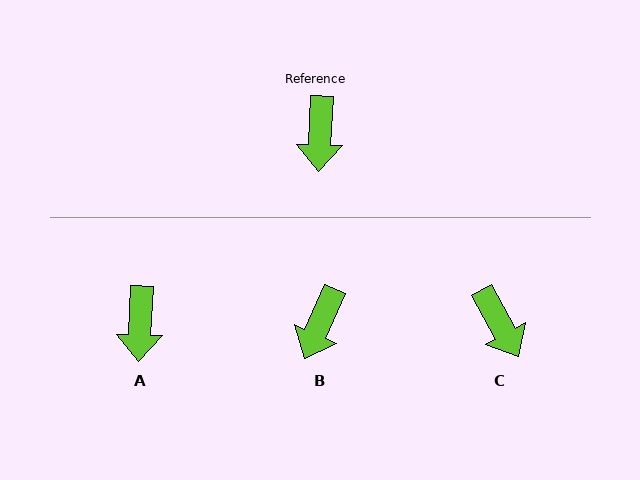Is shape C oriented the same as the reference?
No, it is off by about 31 degrees.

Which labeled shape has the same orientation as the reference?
A.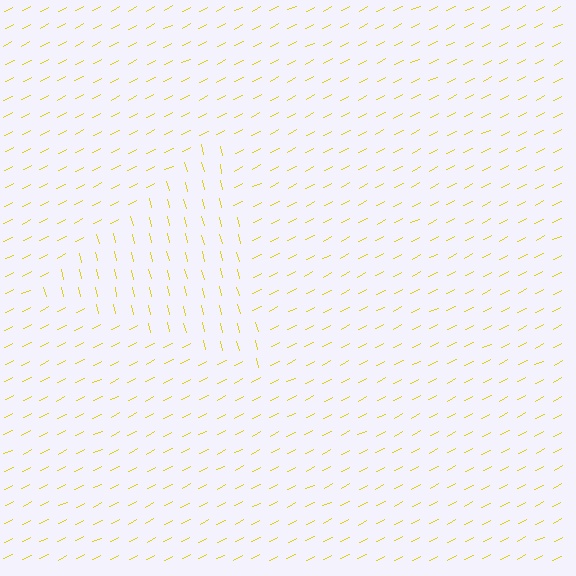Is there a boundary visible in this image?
Yes, there is a texture boundary formed by a change in line orientation.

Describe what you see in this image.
The image is filled with small yellow line segments. A triangle region in the image has lines oriented differently from the surrounding lines, creating a visible texture boundary.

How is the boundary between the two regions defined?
The boundary is defined purely by a change in line orientation (approximately 77 degrees difference). All lines are the same color and thickness.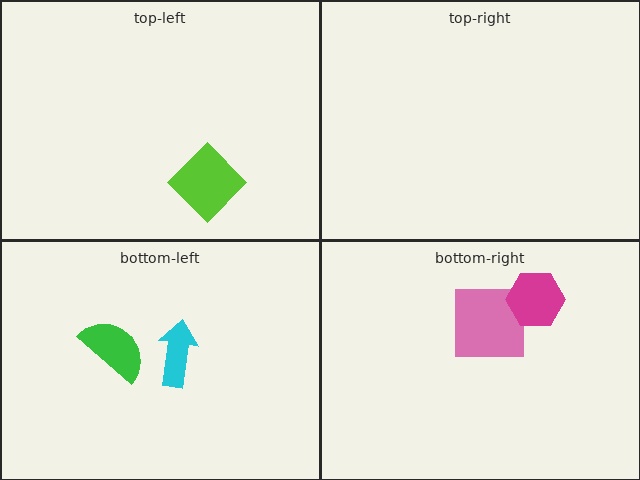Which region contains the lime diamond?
The top-left region.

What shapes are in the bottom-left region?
The cyan arrow, the green semicircle.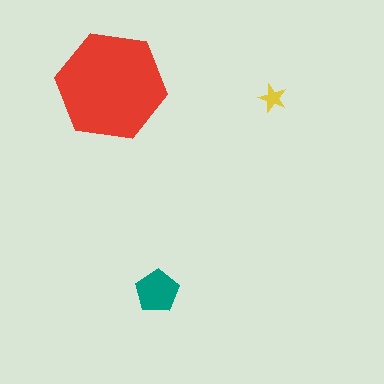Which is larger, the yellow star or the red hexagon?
The red hexagon.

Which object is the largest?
The red hexagon.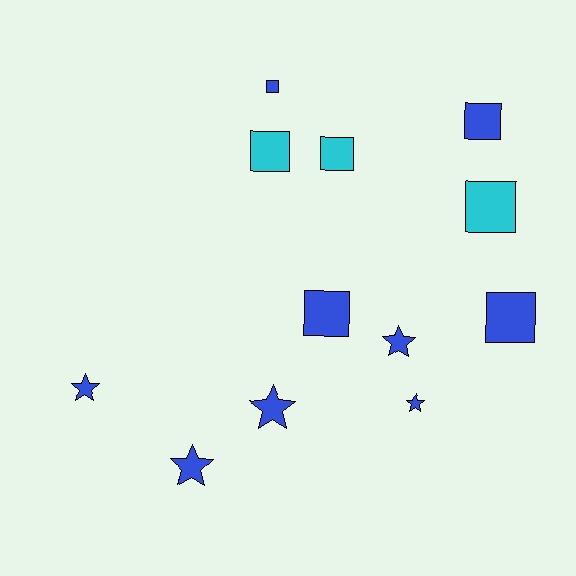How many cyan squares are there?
There are 3 cyan squares.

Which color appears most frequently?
Blue, with 9 objects.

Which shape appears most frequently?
Square, with 7 objects.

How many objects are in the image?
There are 12 objects.